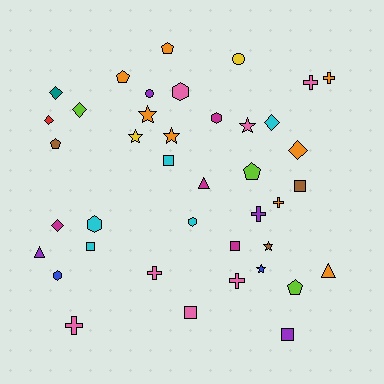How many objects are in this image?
There are 40 objects.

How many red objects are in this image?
There is 1 red object.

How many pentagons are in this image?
There are 5 pentagons.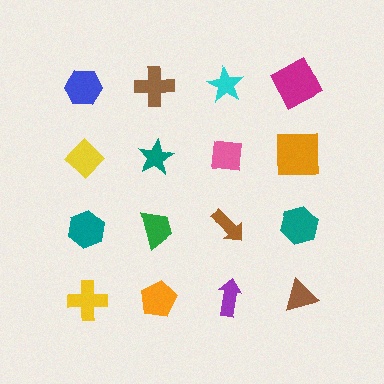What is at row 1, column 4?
A magenta square.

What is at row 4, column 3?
A purple arrow.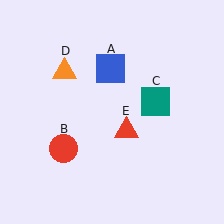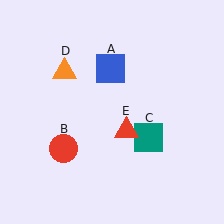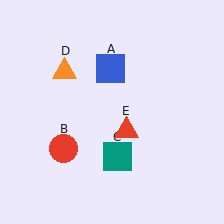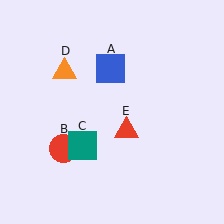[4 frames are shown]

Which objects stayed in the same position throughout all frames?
Blue square (object A) and red circle (object B) and orange triangle (object D) and red triangle (object E) remained stationary.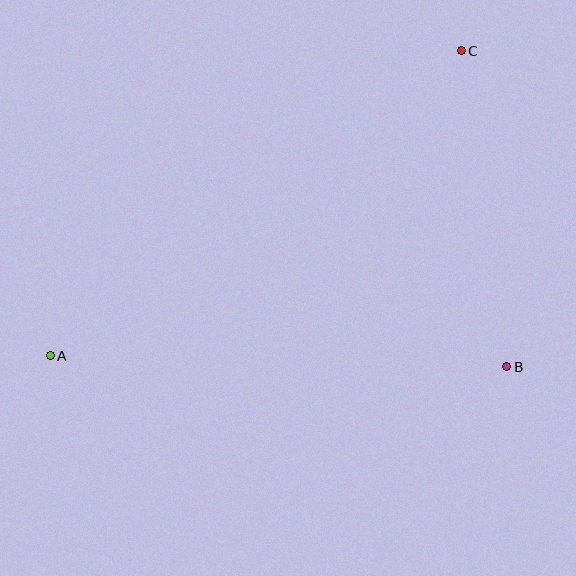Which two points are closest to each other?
Points B and C are closest to each other.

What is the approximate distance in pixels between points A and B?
The distance between A and B is approximately 457 pixels.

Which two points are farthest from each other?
Points A and C are farthest from each other.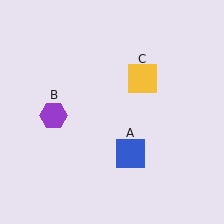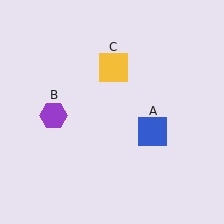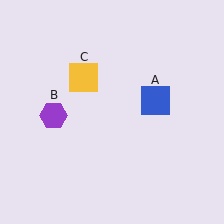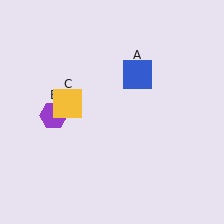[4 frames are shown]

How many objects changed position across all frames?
2 objects changed position: blue square (object A), yellow square (object C).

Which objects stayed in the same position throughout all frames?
Purple hexagon (object B) remained stationary.